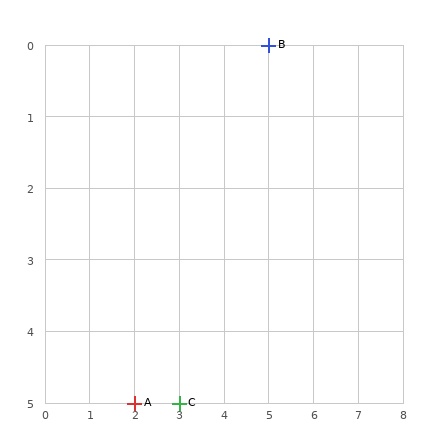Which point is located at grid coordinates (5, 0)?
Point B is at (5, 0).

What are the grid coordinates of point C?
Point C is at grid coordinates (3, 5).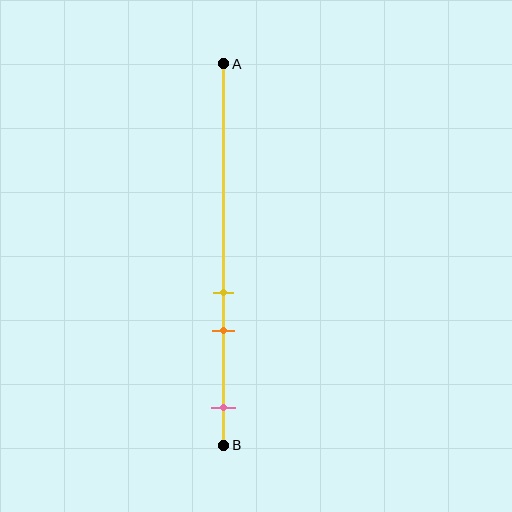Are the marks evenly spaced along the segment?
No, the marks are not evenly spaced.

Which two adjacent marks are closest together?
The yellow and orange marks are the closest adjacent pair.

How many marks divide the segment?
There are 3 marks dividing the segment.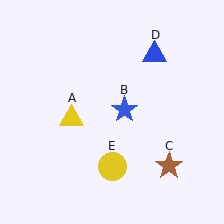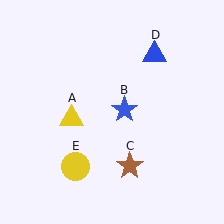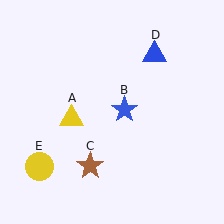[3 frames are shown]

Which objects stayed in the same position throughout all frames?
Yellow triangle (object A) and blue star (object B) and blue triangle (object D) remained stationary.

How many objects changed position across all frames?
2 objects changed position: brown star (object C), yellow circle (object E).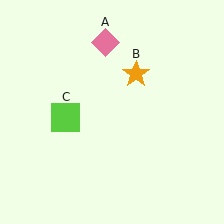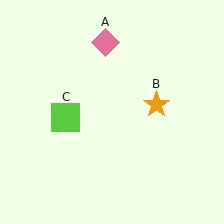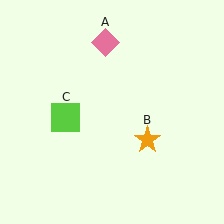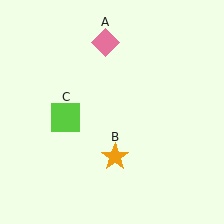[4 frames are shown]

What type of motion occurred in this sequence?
The orange star (object B) rotated clockwise around the center of the scene.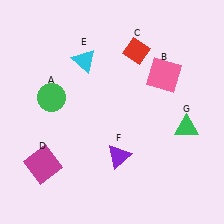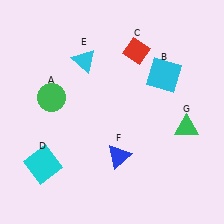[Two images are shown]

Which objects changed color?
B changed from pink to cyan. D changed from magenta to cyan. F changed from purple to blue.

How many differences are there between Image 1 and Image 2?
There are 3 differences between the two images.